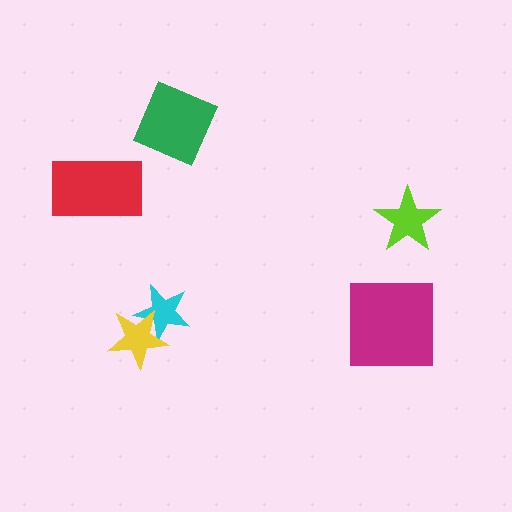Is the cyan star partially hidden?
Yes, it is partially covered by another shape.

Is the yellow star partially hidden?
No, no other shape covers it.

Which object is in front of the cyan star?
The yellow star is in front of the cyan star.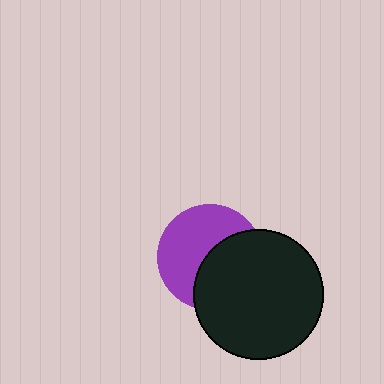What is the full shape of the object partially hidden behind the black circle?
The partially hidden object is a purple circle.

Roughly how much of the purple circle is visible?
About half of it is visible (roughly 54%).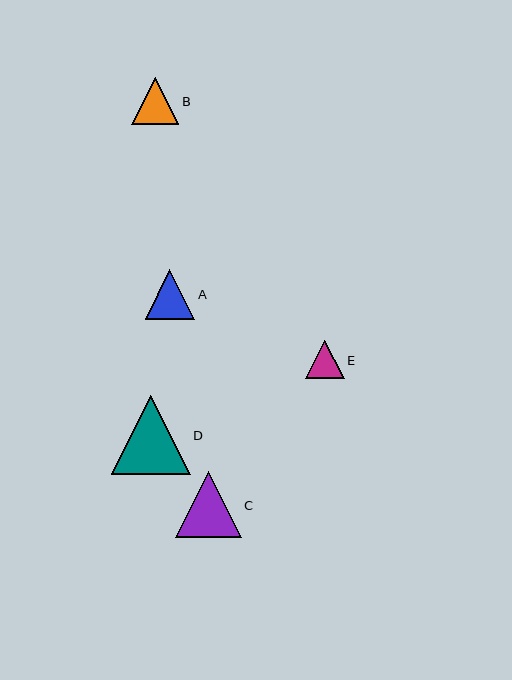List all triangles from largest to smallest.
From largest to smallest: D, C, A, B, E.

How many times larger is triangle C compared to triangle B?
Triangle C is approximately 1.4 times the size of triangle B.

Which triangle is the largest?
Triangle D is the largest with a size of approximately 79 pixels.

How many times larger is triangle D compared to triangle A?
Triangle D is approximately 1.6 times the size of triangle A.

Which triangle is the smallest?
Triangle E is the smallest with a size of approximately 39 pixels.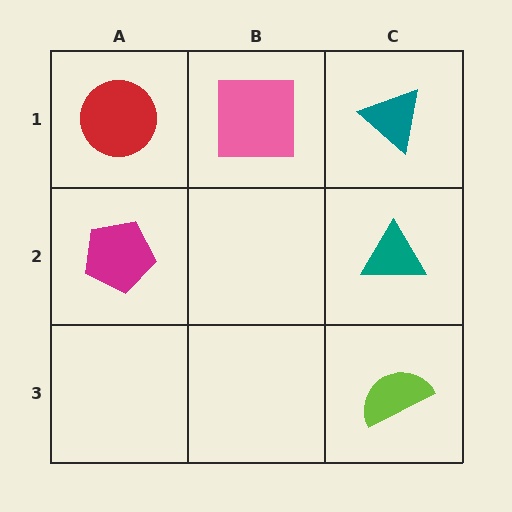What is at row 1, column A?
A red circle.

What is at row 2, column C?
A teal triangle.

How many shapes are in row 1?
3 shapes.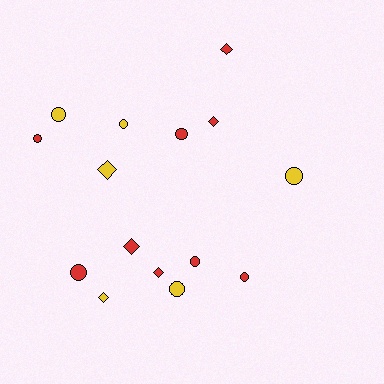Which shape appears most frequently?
Circle, with 9 objects.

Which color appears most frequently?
Red, with 9 objects.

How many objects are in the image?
There are 15 objects.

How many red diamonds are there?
There are 4 red diamonds.